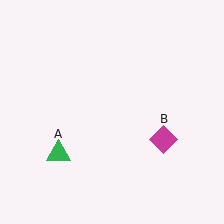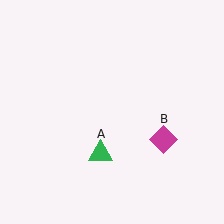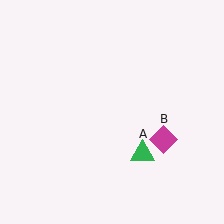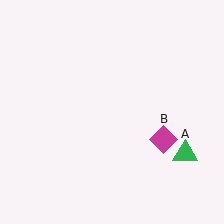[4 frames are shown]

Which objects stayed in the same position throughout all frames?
Magenta diamond (object B) remained stationary.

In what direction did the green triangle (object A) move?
The green triangle (object A) moved right.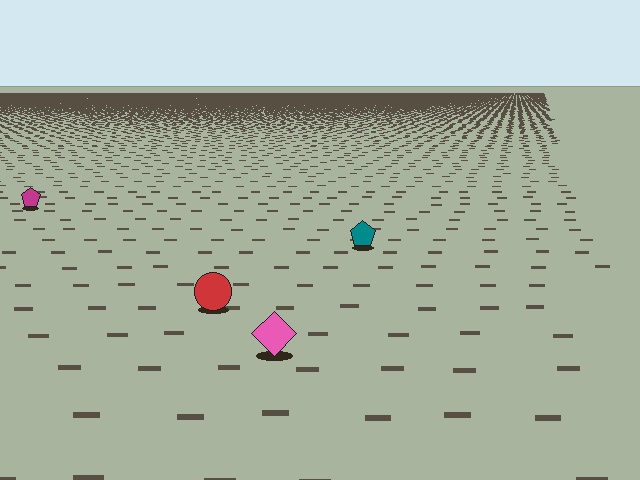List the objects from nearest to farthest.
From nearest to farthest: the pink diamond, the red circle, the teal pentagon, the magenta pentagon.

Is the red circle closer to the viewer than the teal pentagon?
Yes. The red circle is closer — you can tell from the texture gradient: the ground texture is coarser near it.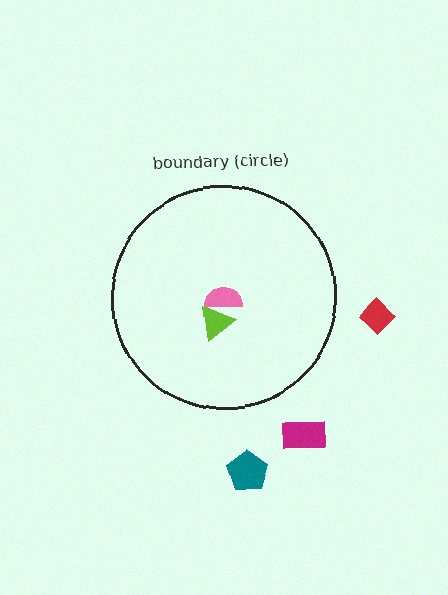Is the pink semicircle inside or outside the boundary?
Inside.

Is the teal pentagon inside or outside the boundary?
Outside.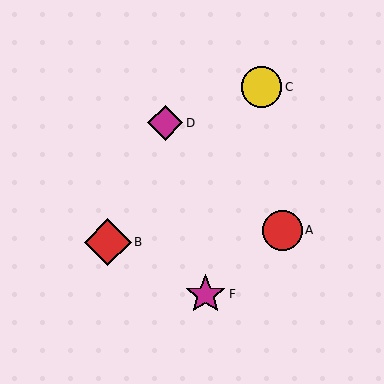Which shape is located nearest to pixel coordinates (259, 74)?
The yellow circle (labeled C) at (261, 87) is nearest to that location.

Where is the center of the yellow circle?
The center of the yellow circle is at (261, 87).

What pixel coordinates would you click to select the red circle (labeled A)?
Click at (282, 230) to select the red circle A.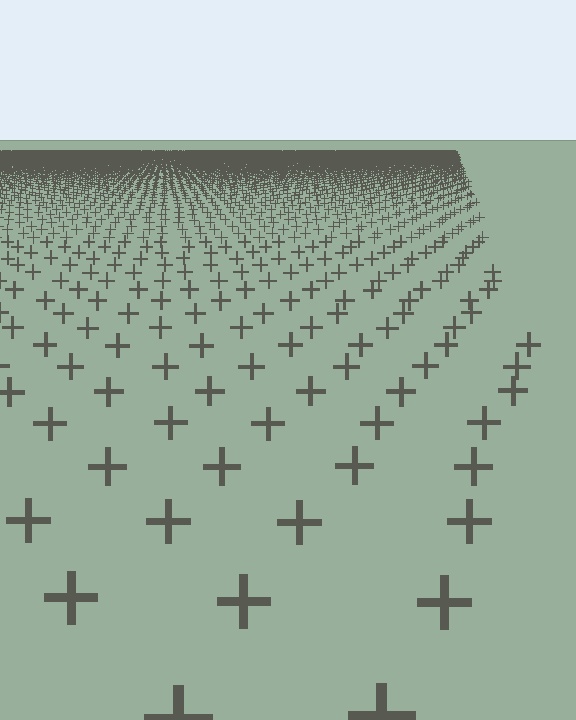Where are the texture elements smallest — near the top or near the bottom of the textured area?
Near the top.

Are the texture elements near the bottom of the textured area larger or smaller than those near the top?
Larger. Near the bottom, elements are closer to the viewer and appear at a bigger on-screen size.